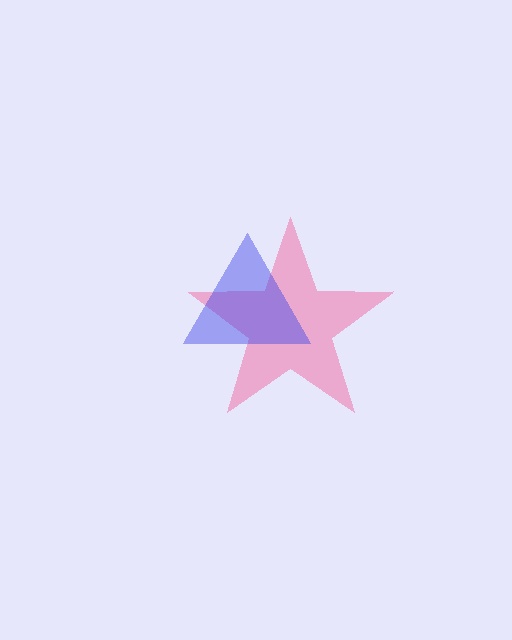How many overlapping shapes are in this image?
There are 2 overlapping shapes in the image.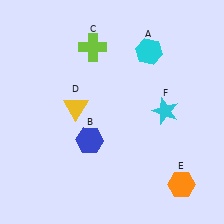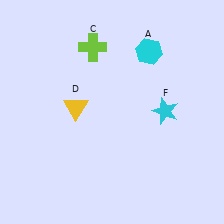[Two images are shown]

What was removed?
The blue hexagon (B), the orange hexagon (E) were removed in Image 2.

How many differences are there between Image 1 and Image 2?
There are 2 differences between the two images.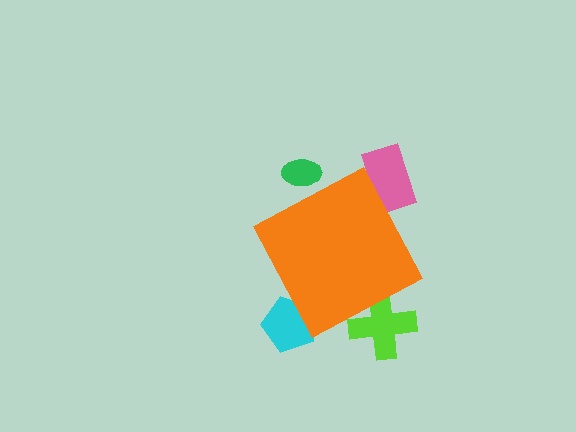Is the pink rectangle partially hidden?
Yes, the pink rectangle is partially hidden behind the orange diamond.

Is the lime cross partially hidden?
Yes, the lime cross is partially hidden behind the orange diamond.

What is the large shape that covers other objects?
An orange diamond.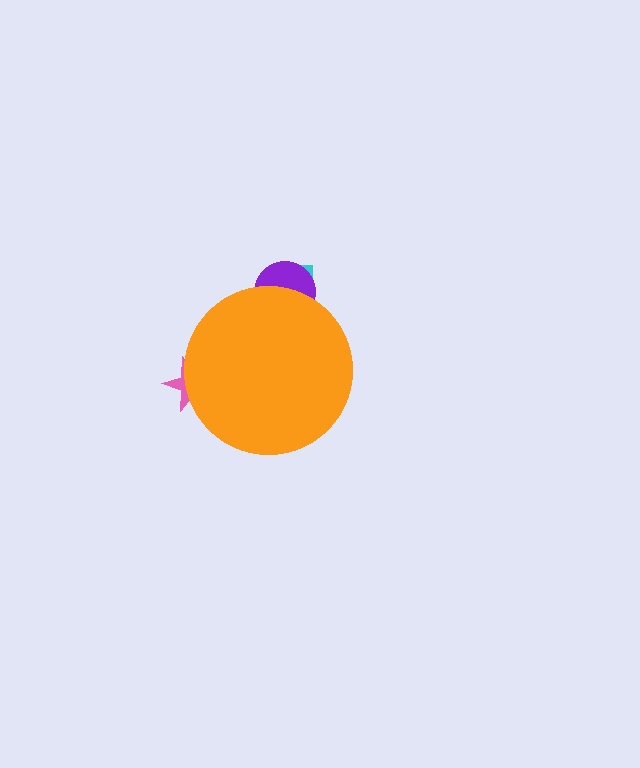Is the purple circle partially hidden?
Yes, the purple circle is partially hidden behind the orange circle.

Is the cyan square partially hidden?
Yes, the cyan square is partially hidden behind the orange circle.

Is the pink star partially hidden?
Yes, the pink star is partially hidden behind the orange circle.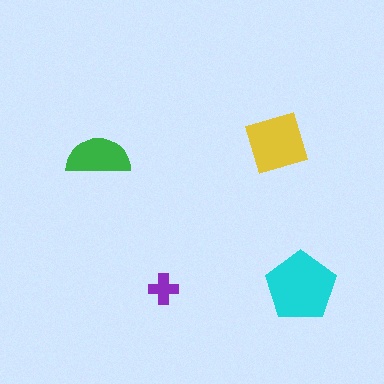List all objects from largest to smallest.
The cyan pentagon, the yellow diamond, the green semicircle, the purple cross.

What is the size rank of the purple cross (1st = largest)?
4th.